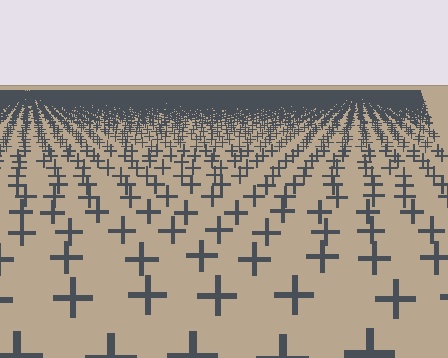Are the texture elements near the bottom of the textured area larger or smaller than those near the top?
Larger. Near the bottom, elements are closer to the viewer and appear at a bigger on-screen size.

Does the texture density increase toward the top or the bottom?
Density increases toward the top.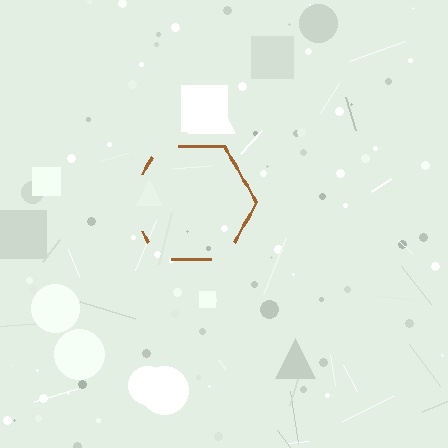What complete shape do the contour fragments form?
The contour fragments form a hexagon.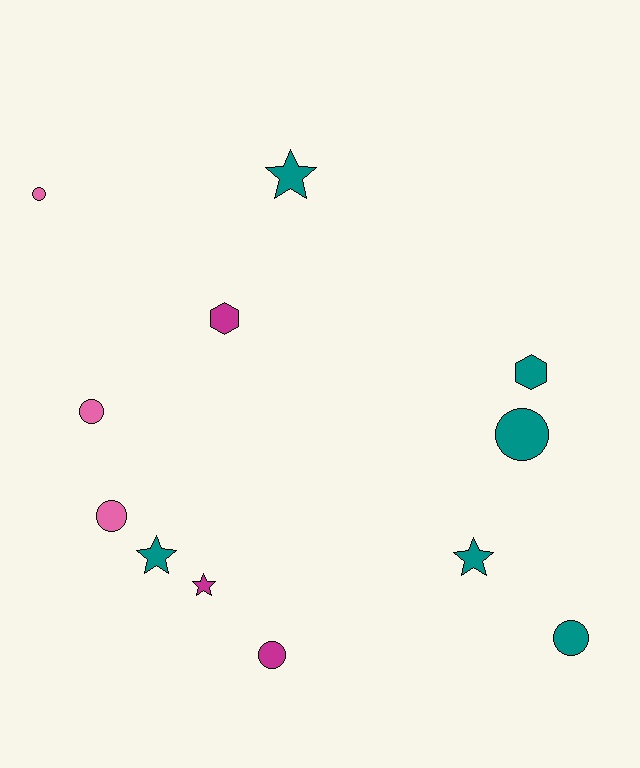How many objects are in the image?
There are 12 objects.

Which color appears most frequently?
Teal, with 6 objects.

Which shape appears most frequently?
Circle, with 6 objects.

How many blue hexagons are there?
There are no blue hexagons.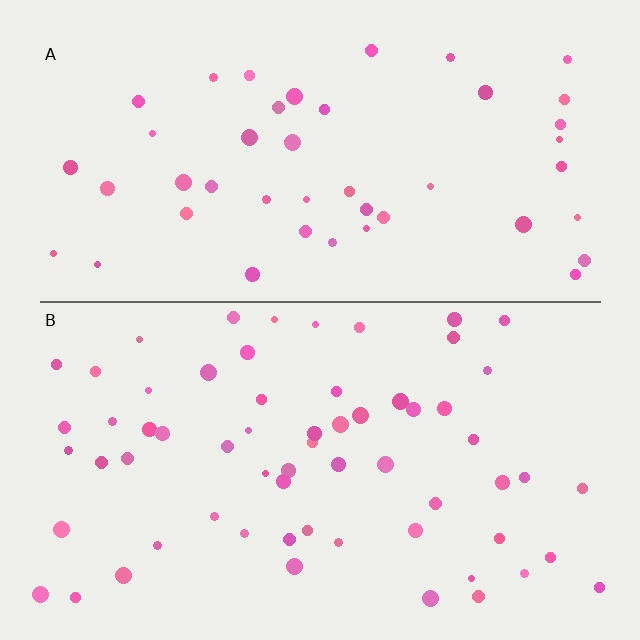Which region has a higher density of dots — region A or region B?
B (the bottom).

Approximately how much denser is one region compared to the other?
Approximately 1.4× — region B over region A.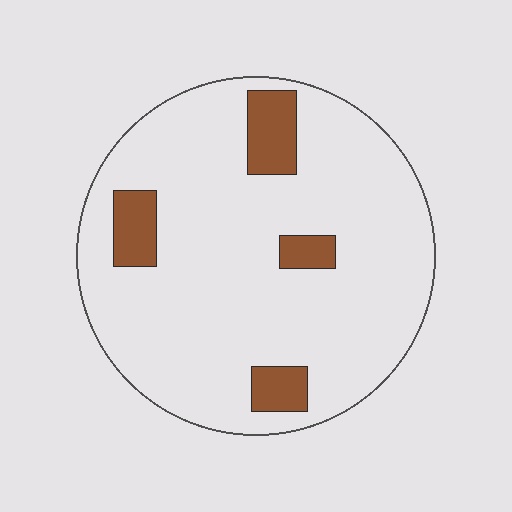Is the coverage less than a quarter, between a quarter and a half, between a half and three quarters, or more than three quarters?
Less than a quarter.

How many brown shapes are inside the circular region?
4.